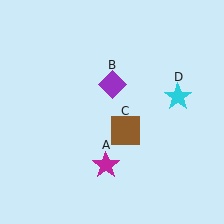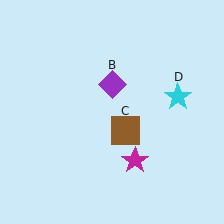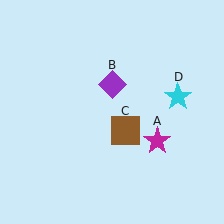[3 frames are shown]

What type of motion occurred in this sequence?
The magenta star (object A) rotated counterclockwise around the center of the scene.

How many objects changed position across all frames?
1 object changed position: magenta star (object A).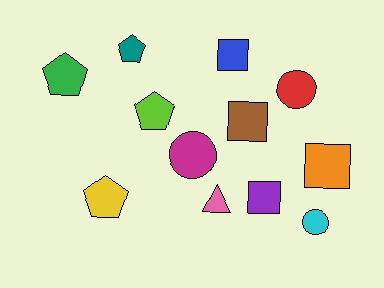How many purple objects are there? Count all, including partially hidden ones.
There is 1 purple object.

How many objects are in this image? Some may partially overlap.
There are 12 objects.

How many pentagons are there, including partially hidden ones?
There are 4 pentagons.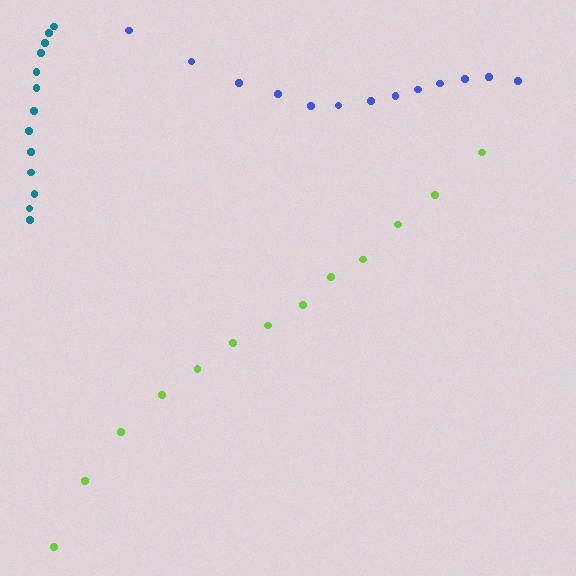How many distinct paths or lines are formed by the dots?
There are 3 distinct paths.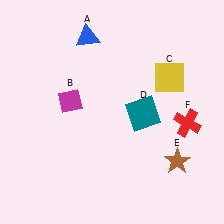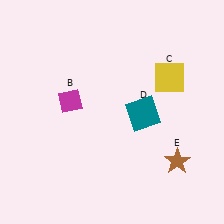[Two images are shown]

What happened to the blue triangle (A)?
The blue triangle (A) was removed in Image 2. It was in the top-left area of Image 1.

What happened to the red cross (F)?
The red cross (F) was removed in Image 2. It was in the bottom-right area of Image 1.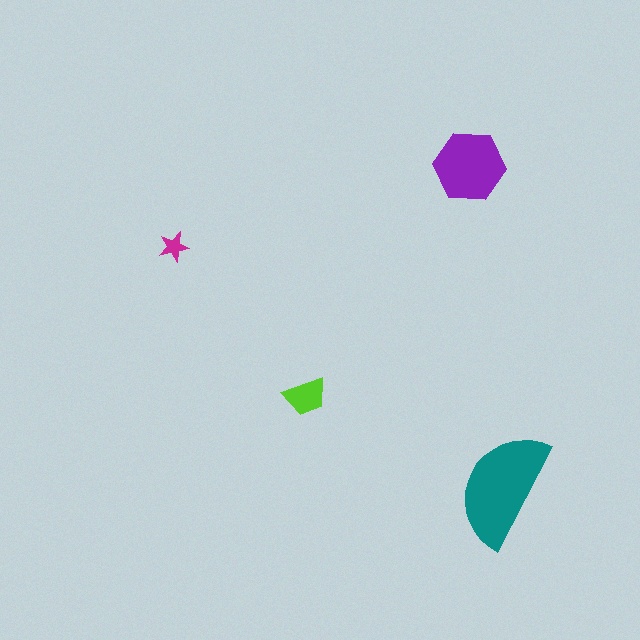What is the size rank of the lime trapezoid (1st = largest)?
3rd.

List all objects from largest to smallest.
The teal semicircle, the purple hexagon, the lime trapezoid, the magenta star.